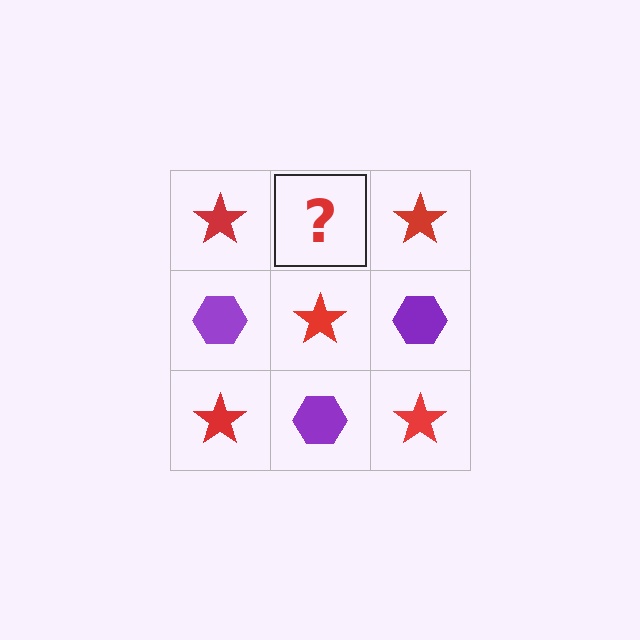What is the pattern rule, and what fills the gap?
The rule is that it alternates red star and purple hexagon in a checkerboard pattern. The gap should be filled with a purple hexagon.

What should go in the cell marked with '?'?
The missing cell should contain a purple hexagon.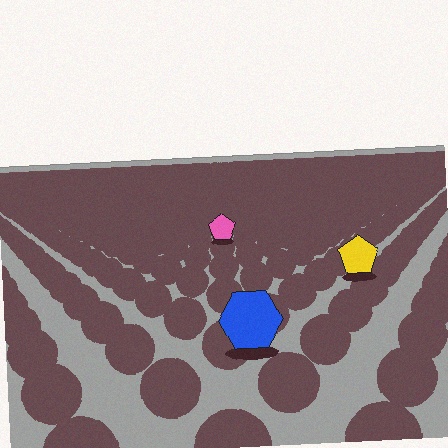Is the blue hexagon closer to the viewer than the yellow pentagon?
Yes. The blue hexagon is closer — you can tell from the texture gradient: the ground texture is coarser near it.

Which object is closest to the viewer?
The blue hexagon is closest. The texture marks near it are larger and more spread out.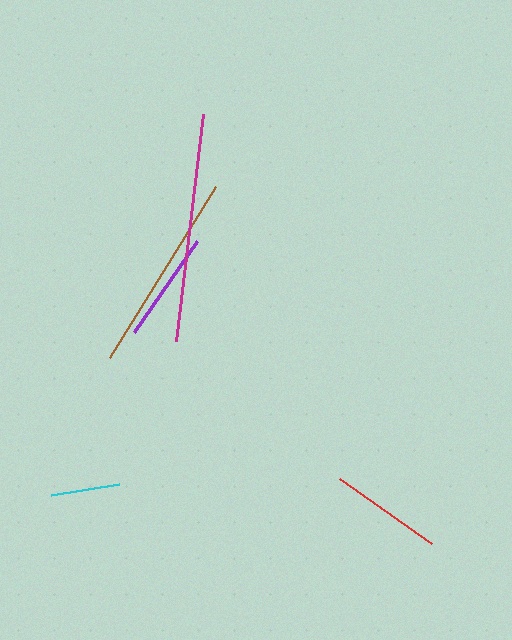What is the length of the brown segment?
The brown segment is approximately 201 pixels long.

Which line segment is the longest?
The magenta line is the longest at approximately 228 pixels.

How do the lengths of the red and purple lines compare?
The red and purple lines are approximately the same length.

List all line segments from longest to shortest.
From longest to shortest: magenta, brown, red, purple, cyan.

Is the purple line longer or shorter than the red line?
The red line is longer than the purple line.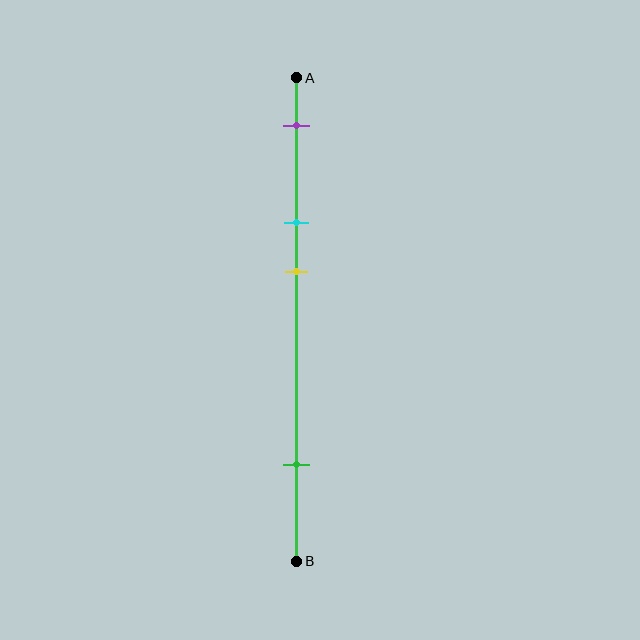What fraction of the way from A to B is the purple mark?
The purple mark is approximately 10% (0.1) of the way from A to B.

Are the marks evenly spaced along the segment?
No, the marks are not evenly spaced.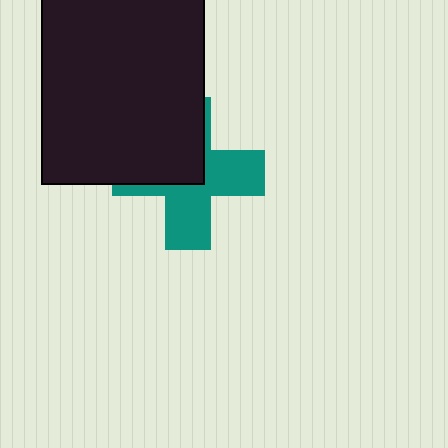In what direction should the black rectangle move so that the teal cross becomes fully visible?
The black rectangle should move toward the upper-left. That is the shortest direction to clear the overlap and leave the teal cross fully visible.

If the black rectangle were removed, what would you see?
You would see the complete teal cross.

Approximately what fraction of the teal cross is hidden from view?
Roughly 46% of the teal cross is hidden behind the black rectangle.